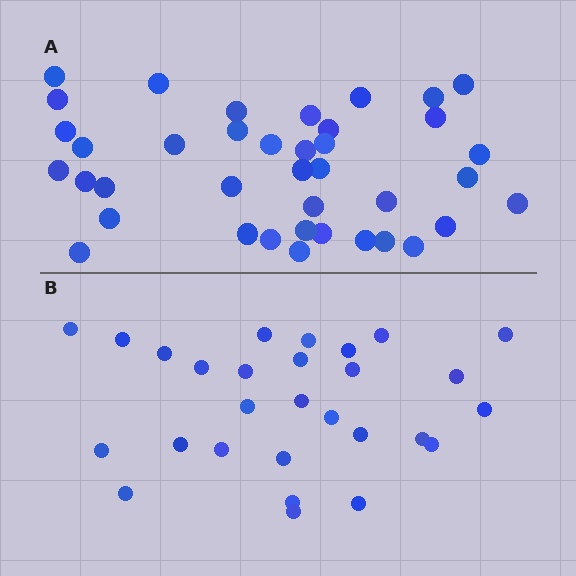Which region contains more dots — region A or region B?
Region A (the top region) has more dots.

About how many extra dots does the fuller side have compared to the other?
Region A has roughly 12 or so more dots than region B.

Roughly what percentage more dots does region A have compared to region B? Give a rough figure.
About 40% more.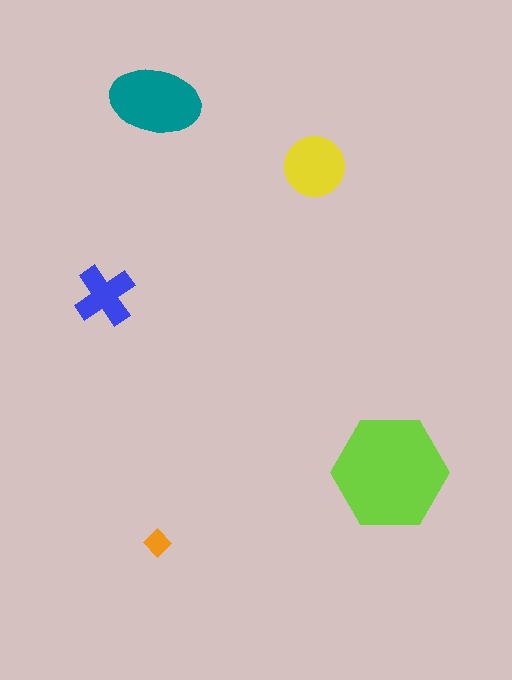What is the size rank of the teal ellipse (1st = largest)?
2nd.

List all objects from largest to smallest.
The lime hexagon, the teal ellipse, the yellow circle, the blue cross, the orange diamond.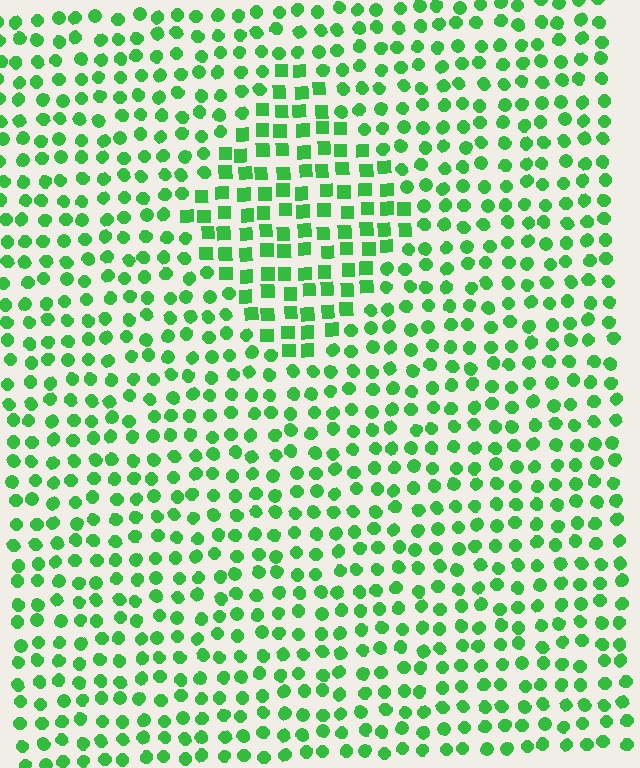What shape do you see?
I see a diamond.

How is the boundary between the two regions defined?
The boundary is defined by a change in element shape: squares inside vs. circles outside. All elements share the same color and spacing.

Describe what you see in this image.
The image is filled with small green elements arranged in a uniform grid. A diamond-shaped region contains squares, while the surrounding area contains circles. The boundary is defined purely by the change in element shape.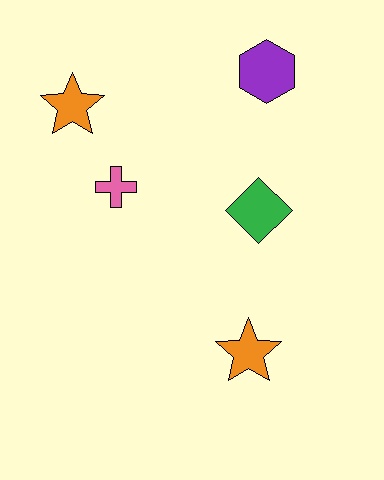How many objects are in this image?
There are 5 objects.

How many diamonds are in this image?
There is 1 diamond.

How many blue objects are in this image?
There are no blue objects.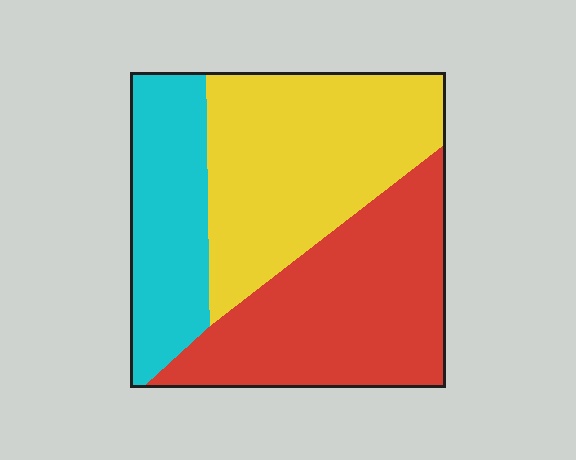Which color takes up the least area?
Cyan, at roughly 25%.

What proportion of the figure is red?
Red covers around 40% of the figure.